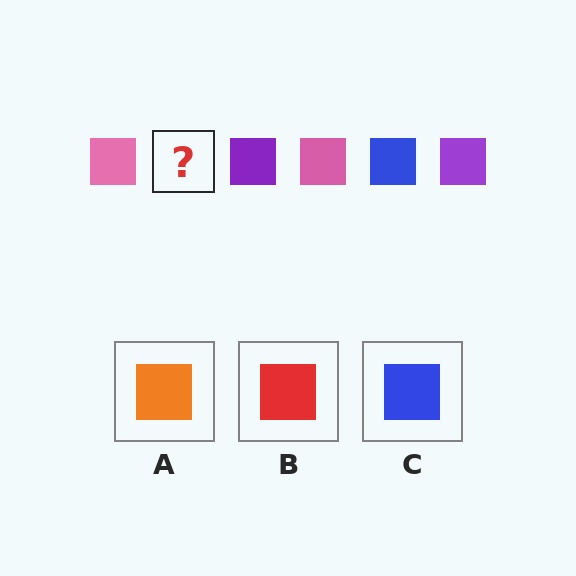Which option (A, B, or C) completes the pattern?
C.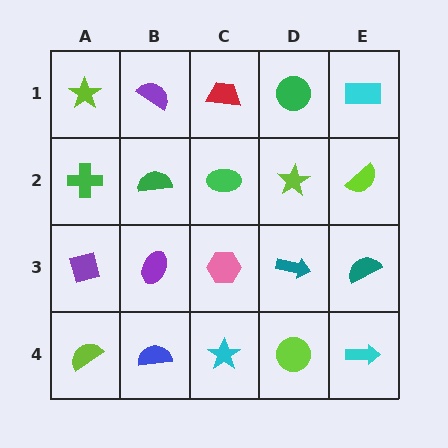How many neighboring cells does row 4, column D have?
3.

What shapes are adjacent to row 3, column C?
A green ellipse (row 2, column C), a cyan star (row 4, column C), a purple ellipse (row 3, column B), a teal arrow (row 3, column D).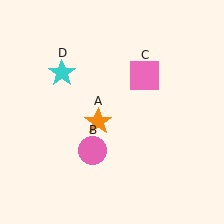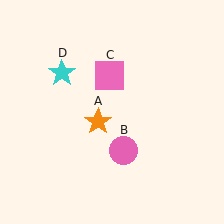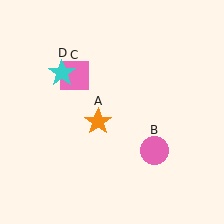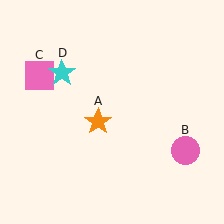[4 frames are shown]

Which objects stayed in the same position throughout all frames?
Orange star (object A) and cyan star (object D) remained stationary.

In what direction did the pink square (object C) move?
The pink square (object C) moved left.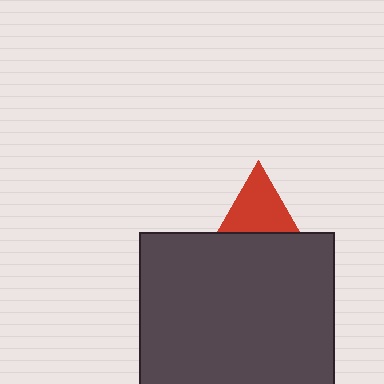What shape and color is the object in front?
The object in front is a dark gray square.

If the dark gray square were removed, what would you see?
You would see the complete red triangle.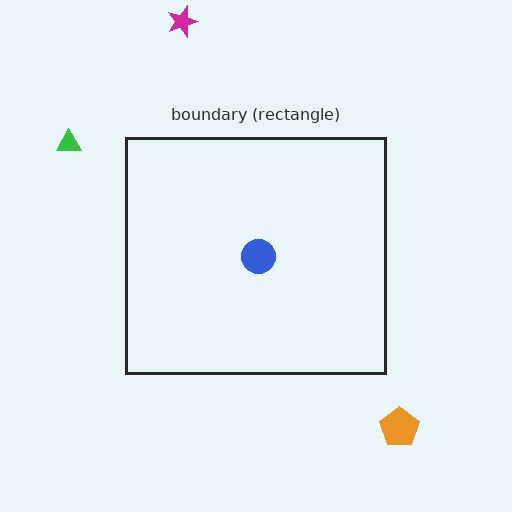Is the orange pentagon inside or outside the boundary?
Outside.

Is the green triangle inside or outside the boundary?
Outside.